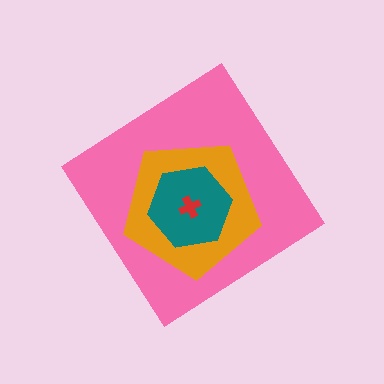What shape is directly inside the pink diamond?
The orange pentagon.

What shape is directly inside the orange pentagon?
The teal hexagon.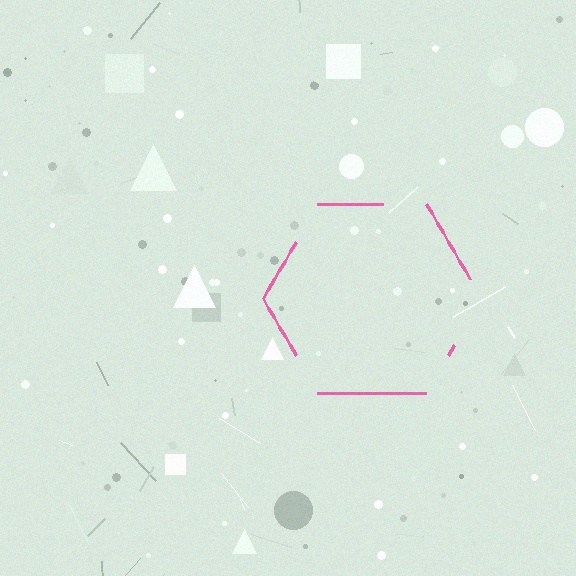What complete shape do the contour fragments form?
The contour fragments form a hexagon.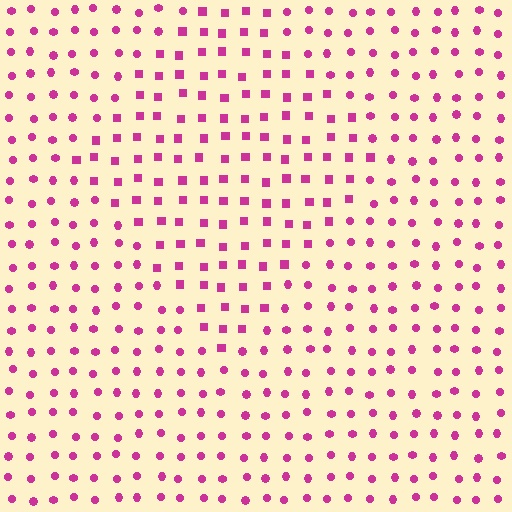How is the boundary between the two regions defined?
The boundary is defined by a change in element shape: squares inside vs. circles outside. All elements share the same color and spacing.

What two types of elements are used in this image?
The image uses squares inside the diamond region and circles outside it.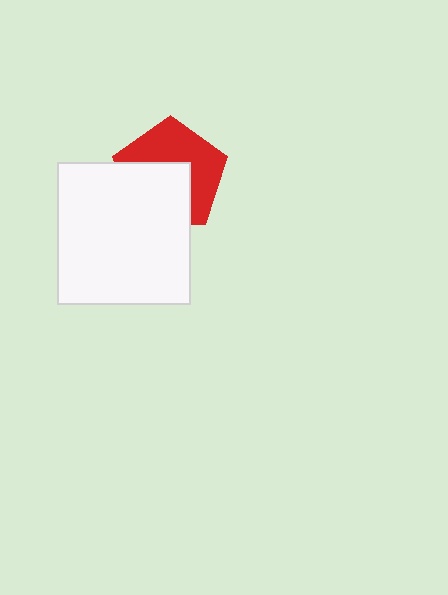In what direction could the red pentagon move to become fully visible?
The red pentagon could move up. That would shift it out from behind the white rectangle entirely.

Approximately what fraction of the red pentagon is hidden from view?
Roughly 49% of the red pentagon is hidden behind the white rectangle.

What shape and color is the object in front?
The object in front is a white rectangle.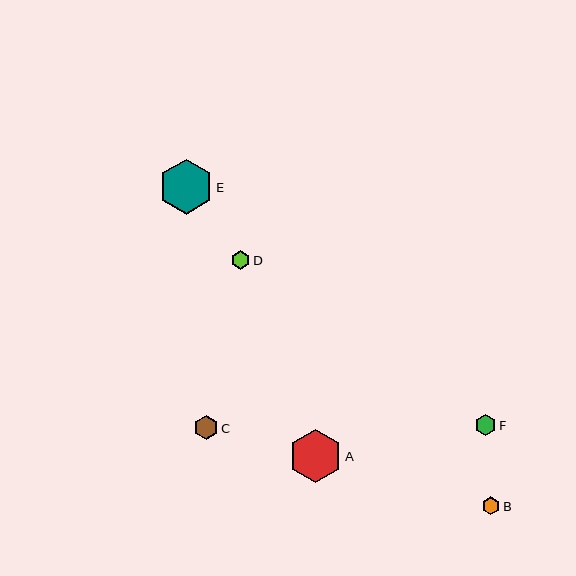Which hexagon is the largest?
Hexagon E is the largest with a size of approximately 55 pixels.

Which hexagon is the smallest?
Hexagon B is the smallest with a size of approximately 18 pixels.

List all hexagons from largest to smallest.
From largest to smallest: E, A, C, F, D, B.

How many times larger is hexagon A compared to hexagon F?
Hexagon A is approximately 2.4 times the size of hexagon F.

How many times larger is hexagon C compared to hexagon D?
Hexagon C is approximately 1.3 times the size of hexagon D.